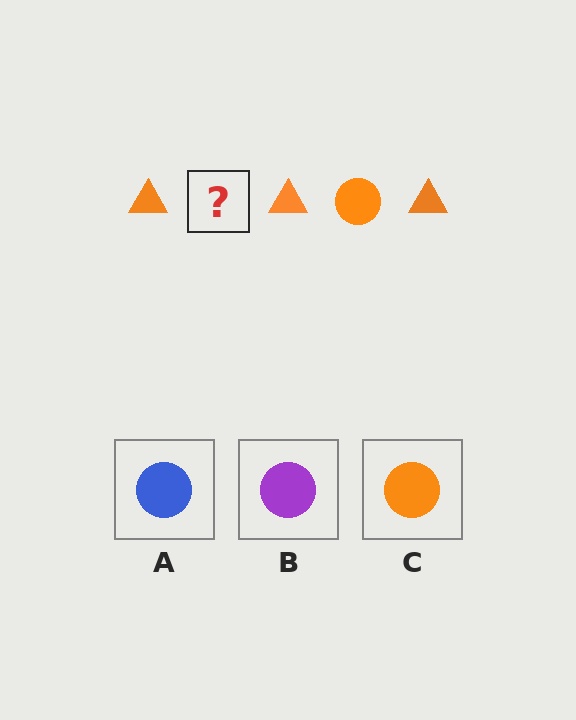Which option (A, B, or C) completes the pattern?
C.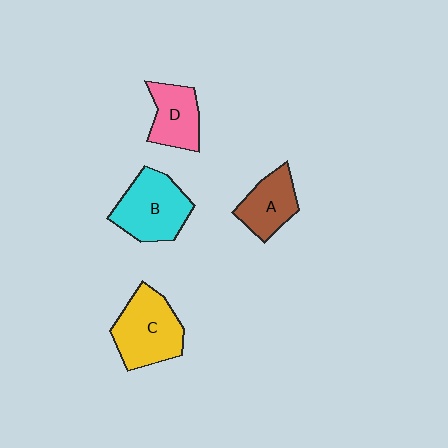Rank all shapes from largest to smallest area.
From largest to smallest: C (yellow), B (cyan), D (pink), A (brown).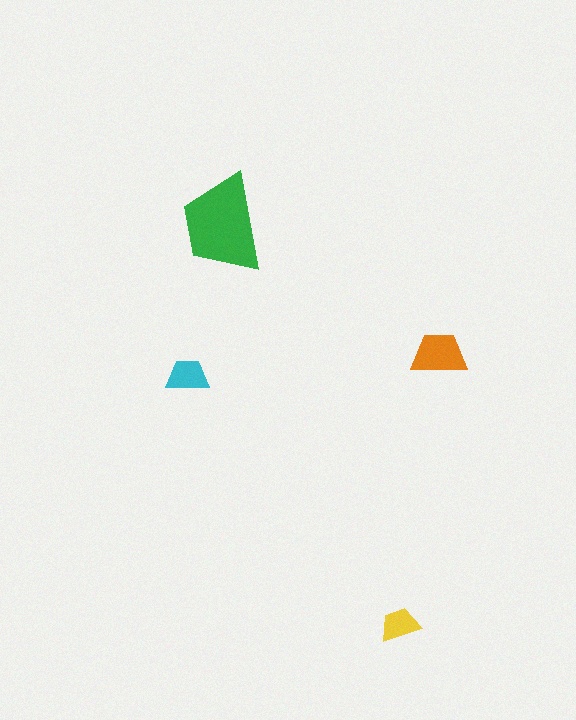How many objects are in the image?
There are 4 objects in the image.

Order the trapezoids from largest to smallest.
the green one, the orange one, the cyan one, the yellow one.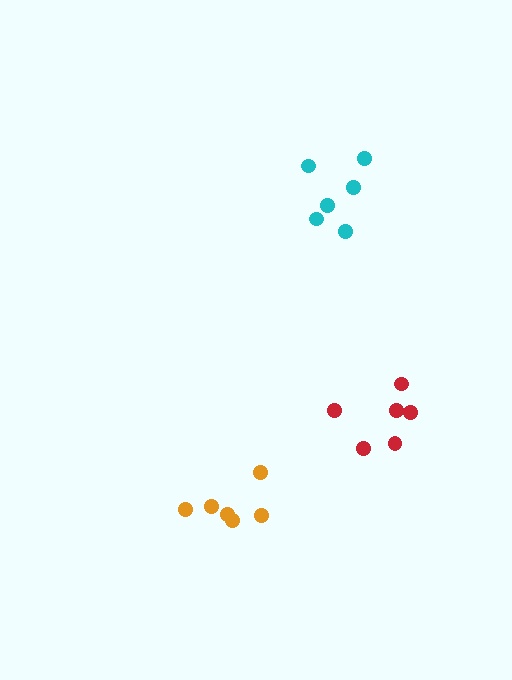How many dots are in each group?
Group 1: 6 dots, Group 2: 6 dots, Group 3: 6 dots (18 total).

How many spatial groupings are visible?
There are 3 spatial groupings.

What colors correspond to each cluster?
The clusters are colored: orange, red, cyan.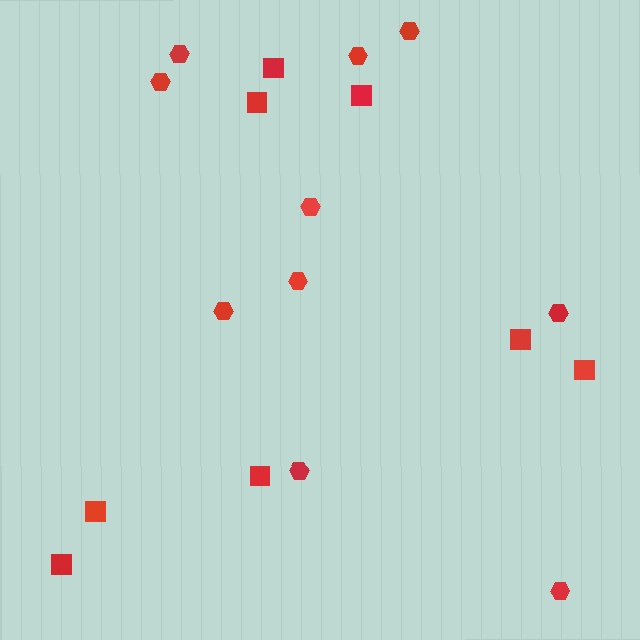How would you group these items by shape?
There are 2 groups: one group of hexagons (10) and one group of squares (8).